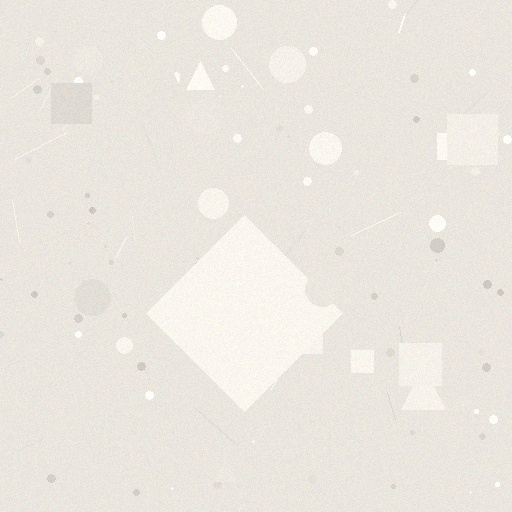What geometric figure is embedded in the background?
A diamond is embedded in the background.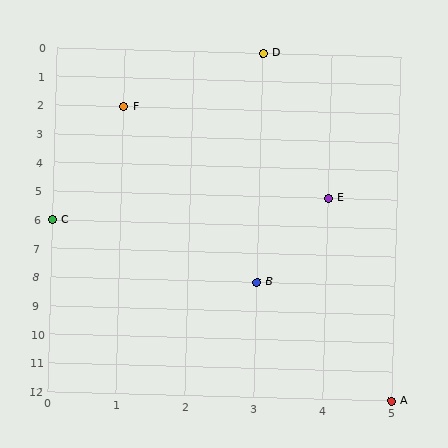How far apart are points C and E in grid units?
Points C and E are 4 columns and 1 row apart (about 4.1 grid units diagonally).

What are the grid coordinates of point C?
Point C is at grid coordinates (0, 6).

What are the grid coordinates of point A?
Point A is at grid coordinates (5, 12).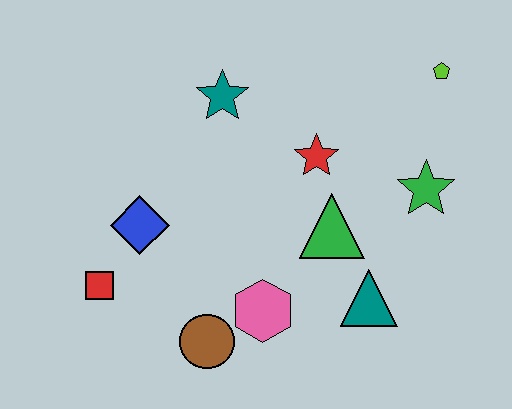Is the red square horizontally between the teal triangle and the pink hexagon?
No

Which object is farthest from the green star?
The red square is farthest from the green star.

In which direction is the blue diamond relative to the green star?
The blue diamond is to the left of the green star.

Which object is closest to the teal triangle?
The green triangle is closest to the teal triangle.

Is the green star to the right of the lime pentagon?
No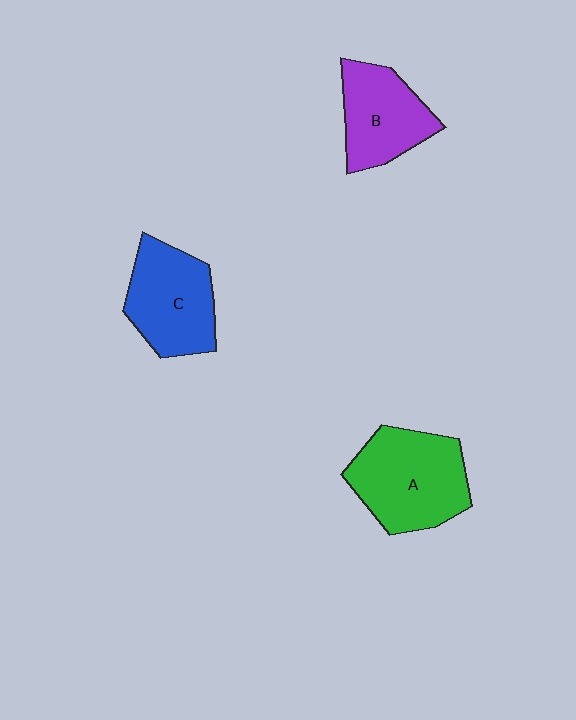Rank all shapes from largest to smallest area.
From largest to smallest: A (green), C (blue), B (purple).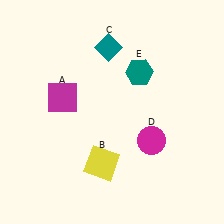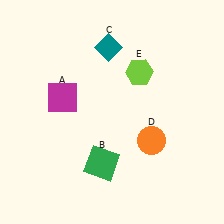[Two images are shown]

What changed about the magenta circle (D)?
In Image 1, D is magenta. In Image 2, it changed to orange.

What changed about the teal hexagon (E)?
In Image 1, E is teal. In Image 2, it changed to lime.